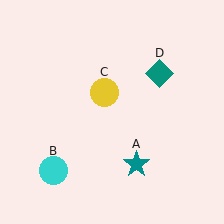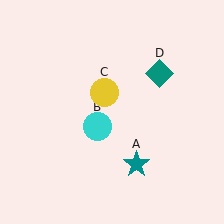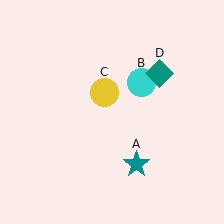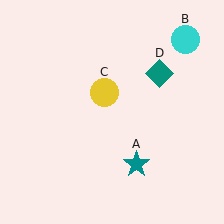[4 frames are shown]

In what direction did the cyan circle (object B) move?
The cyan circle (object B) moved up and to the right.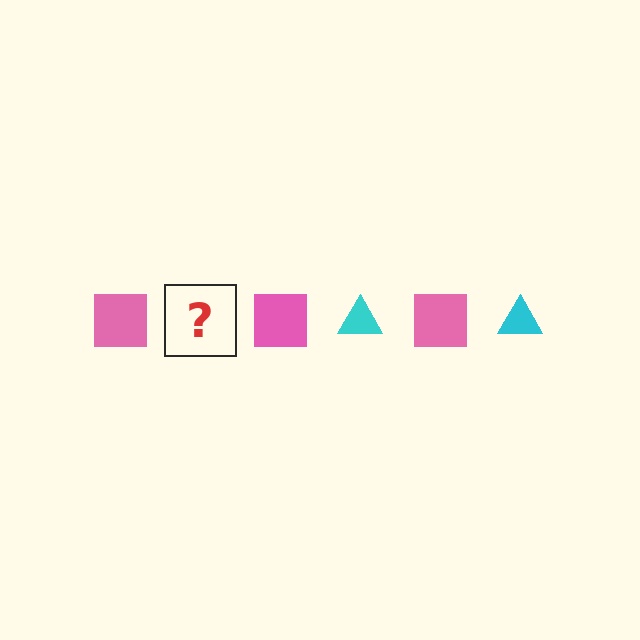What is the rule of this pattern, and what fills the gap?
The rule is that the pattern alternates between pink square and cyan triangle. The gap should be filled with a cyan triangle.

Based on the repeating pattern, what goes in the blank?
The blank should be a cyan triangle.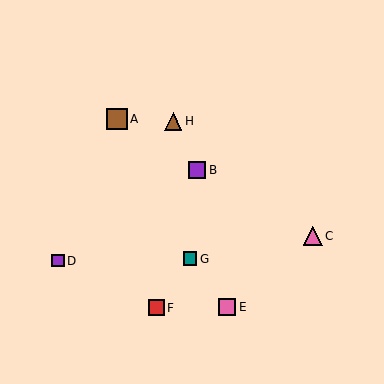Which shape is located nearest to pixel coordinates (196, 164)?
The purple square (labeled B) at (197, 170) is nearest to that location.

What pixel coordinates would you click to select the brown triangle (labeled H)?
Click at (173, 121) to select the brown triangle H.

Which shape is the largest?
The brown square (labeled A) is the largest.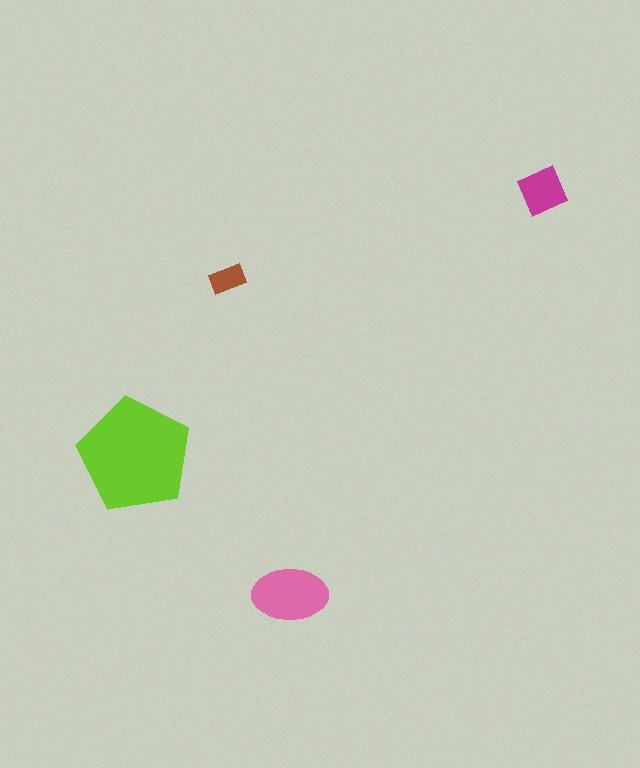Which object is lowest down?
The pink ellipse is bottommost.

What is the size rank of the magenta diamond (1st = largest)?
3rd.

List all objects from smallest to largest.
The brown rectangle, the magenta diamond, the pink ellipse, the lime pentagon.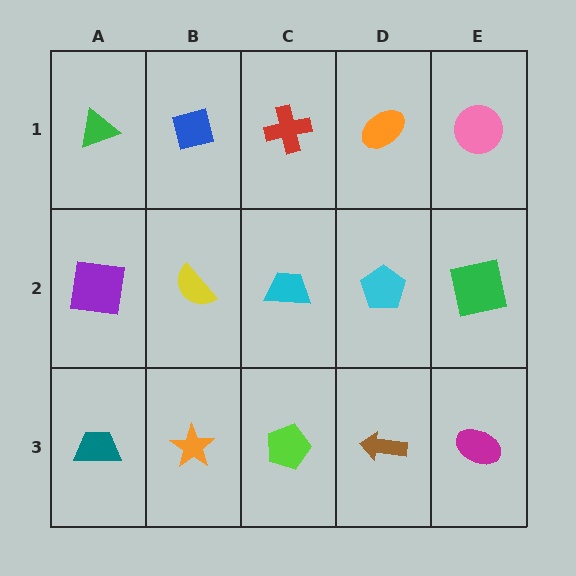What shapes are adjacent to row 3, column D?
A cyan pentagon (row 2, column D), a lime pentagon (row 3, column C), a magenta ellipse (row 3, column E).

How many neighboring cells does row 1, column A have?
2.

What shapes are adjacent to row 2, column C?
A red cross (row 1, column C), a lime pentagon (row 3, column C), a yellow semicircle (row 2, column B), a cyan pentagon (row 2, column D).